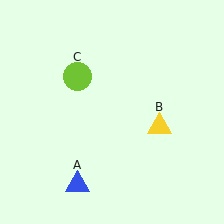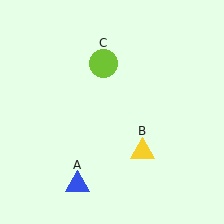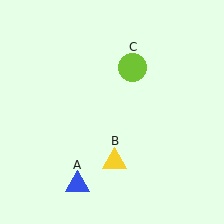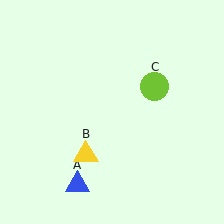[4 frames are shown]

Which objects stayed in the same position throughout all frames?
Blue triangle (object A) remained stationary.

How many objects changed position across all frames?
2 objects changed position: yellow triangle (object B), lime circle (object C).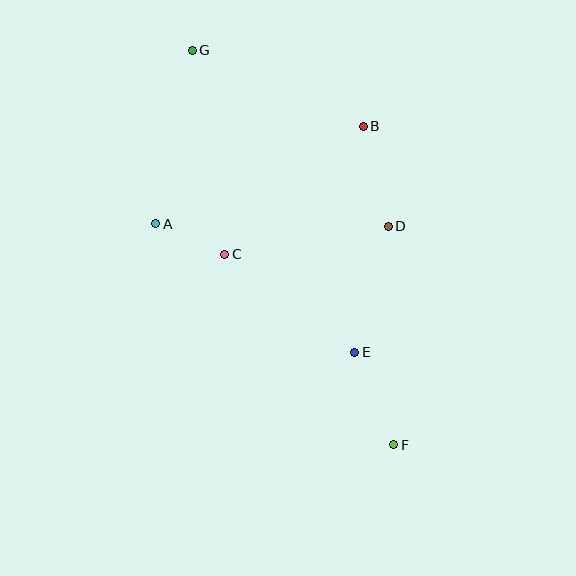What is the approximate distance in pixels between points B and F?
The distance between B and F is approximately 320 pixels.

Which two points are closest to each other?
Points A and C are closest to each other.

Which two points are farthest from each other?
Points F and G are farthest from each other.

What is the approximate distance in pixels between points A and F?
The distance between A and F is approximately 325 pixels.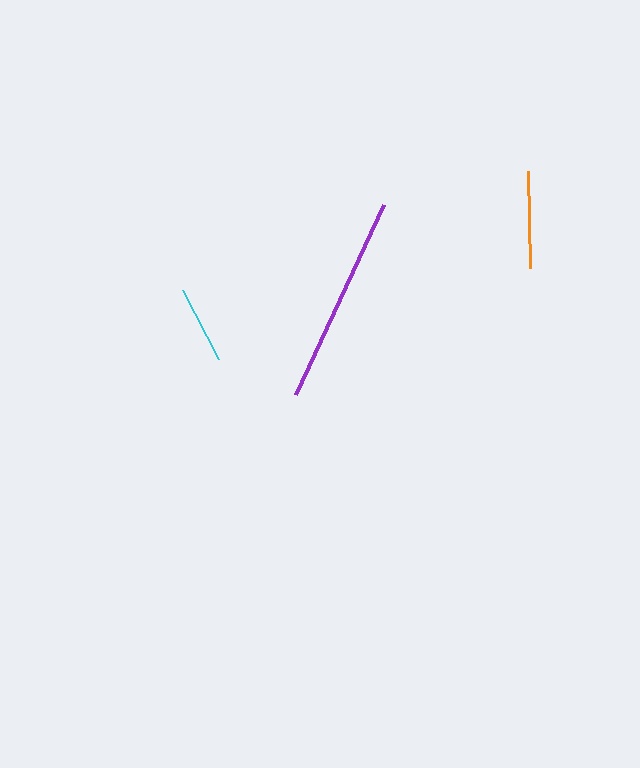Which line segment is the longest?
The purple line is the longest at approximately 210 pixels.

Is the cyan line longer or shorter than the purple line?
The purple line is longer than the cyan line.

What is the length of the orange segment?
The orange segment is approximately 97 pixels long.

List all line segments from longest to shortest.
From longest to shortest: purple, orange, cyan.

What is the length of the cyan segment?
The cyan segment is approximately 78 pixels long.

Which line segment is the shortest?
The cyan line is the shortest at approximately 78 pixels.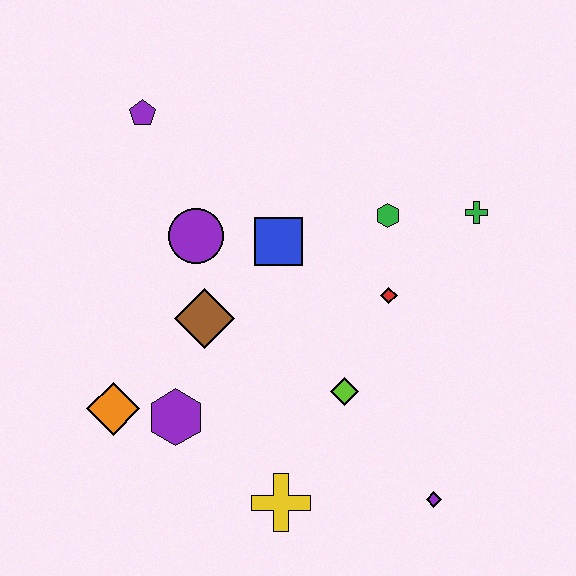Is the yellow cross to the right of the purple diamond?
No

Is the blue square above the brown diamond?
Yes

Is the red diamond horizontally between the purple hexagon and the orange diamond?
No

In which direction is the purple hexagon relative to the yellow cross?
The purple hexagon is to the left of the yellow cross.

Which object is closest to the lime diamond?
The red diamond is closest to the lime diamond.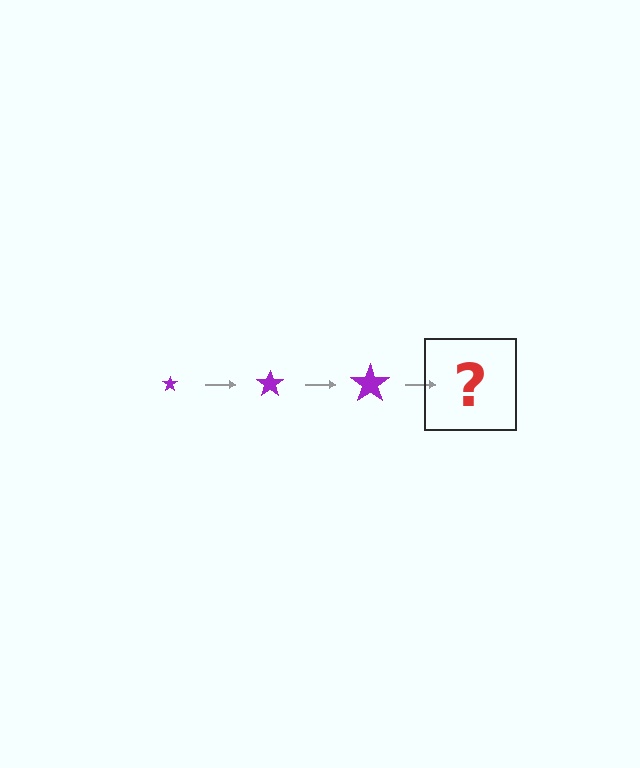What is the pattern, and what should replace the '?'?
The pattern is that the star gets progressively larger each step. The '?' should be a purple star, larger than the previous one.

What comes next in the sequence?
The next element should be a purple star, larger than the previous one.